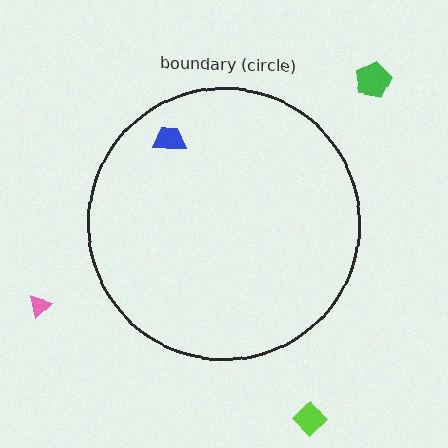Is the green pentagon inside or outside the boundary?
Outside.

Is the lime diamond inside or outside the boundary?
Outside.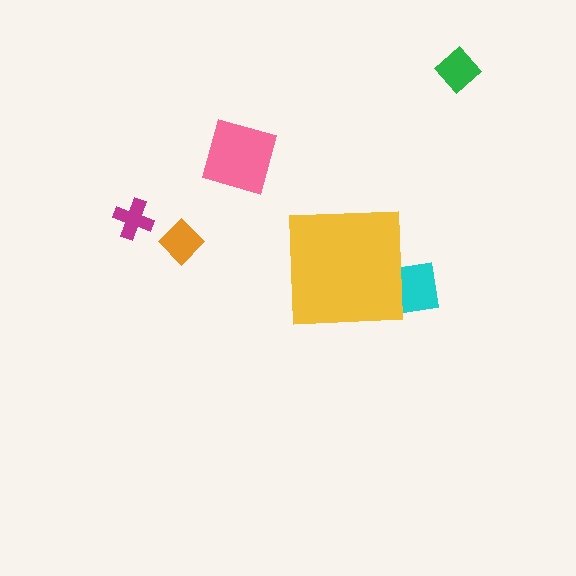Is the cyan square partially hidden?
Yes, the cyan square is partially hidden behind the yellow square.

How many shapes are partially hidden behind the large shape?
1 shape is partially hidden.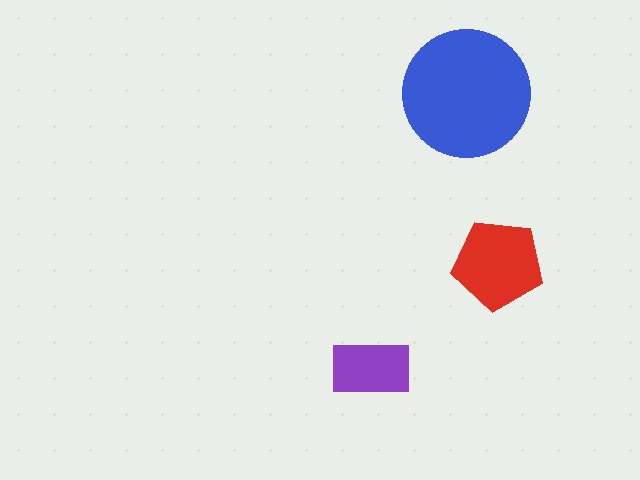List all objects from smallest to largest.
The purple rectangle, the red pentagon, the blue circle.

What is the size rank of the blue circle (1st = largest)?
1st.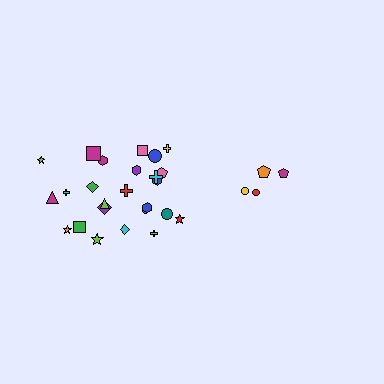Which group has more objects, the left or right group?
The left group.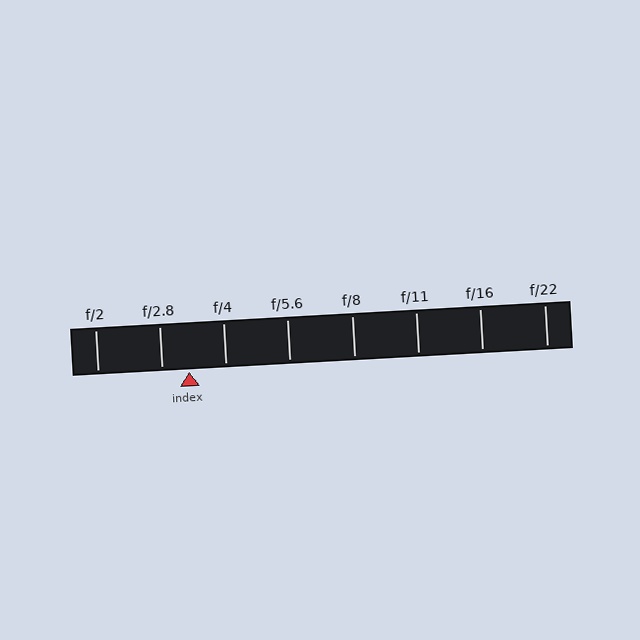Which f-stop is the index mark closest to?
The index mark is closest to f/2.8.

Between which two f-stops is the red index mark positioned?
The index mark is between f/2.8 and f/4.